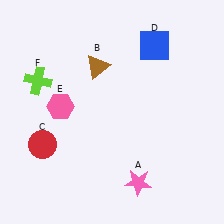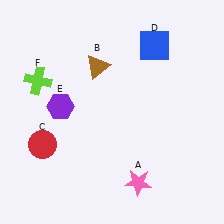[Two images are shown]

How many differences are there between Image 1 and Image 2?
There is 1 difference between the two images.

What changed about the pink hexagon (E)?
In Image 1, E is pink. In Image 2, it changed to purple.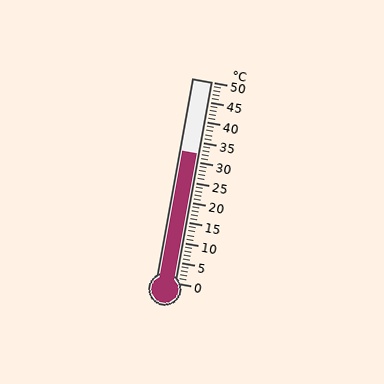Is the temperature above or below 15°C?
The temperature is above 15°C.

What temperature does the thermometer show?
The thermometer shows approximately 32°C.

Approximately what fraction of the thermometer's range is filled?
The thermometer is filled to approximately 65% of its range.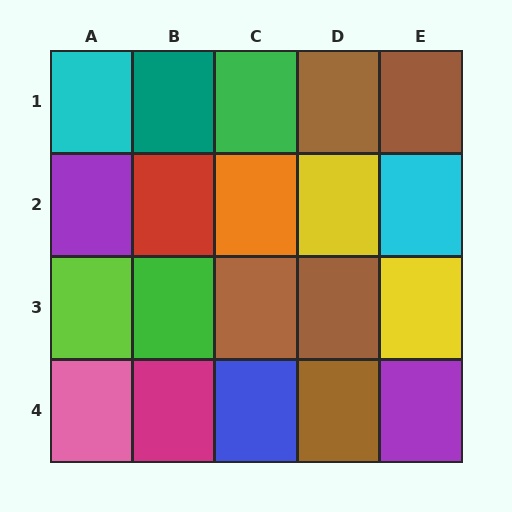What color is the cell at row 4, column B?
Magenta.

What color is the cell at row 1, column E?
Brown.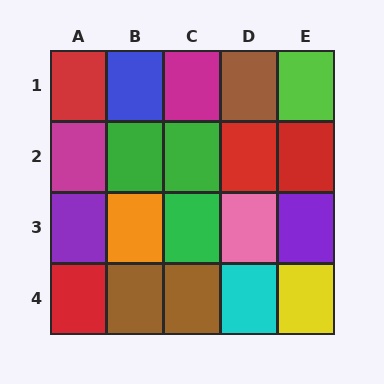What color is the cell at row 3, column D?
Pink.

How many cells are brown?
3 cells are brown.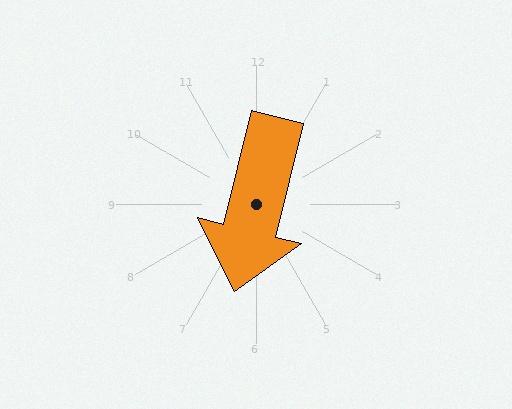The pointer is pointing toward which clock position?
Roughly 6 o'clock.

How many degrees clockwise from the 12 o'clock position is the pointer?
Approximately 194 degrees.